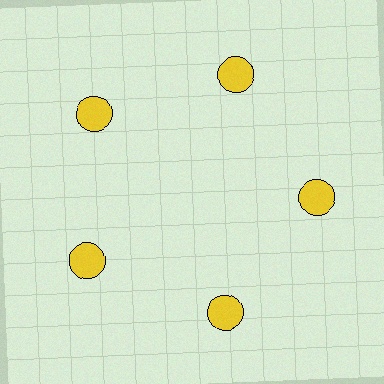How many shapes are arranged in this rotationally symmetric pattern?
There are 5 shapes, arranged in 5 groups of 1.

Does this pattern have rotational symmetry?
Yes, this pattern has 5-fold rotational symmetry. It looks the same after rotating 72 degrees around the center.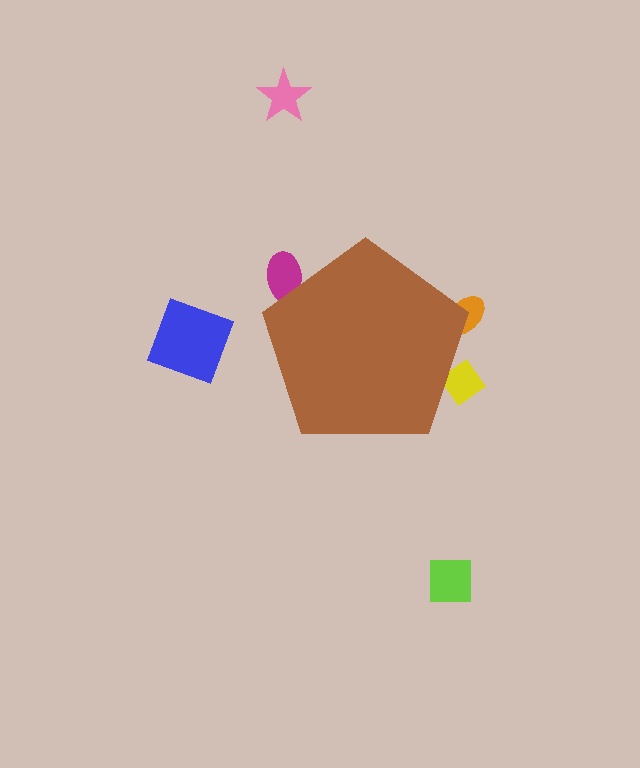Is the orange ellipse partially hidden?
Yes, the orange ellipse is partially hidden behind the brown pentagon.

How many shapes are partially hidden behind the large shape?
3 shapes are partially hidden.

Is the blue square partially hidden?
No, the blue square is fully visible.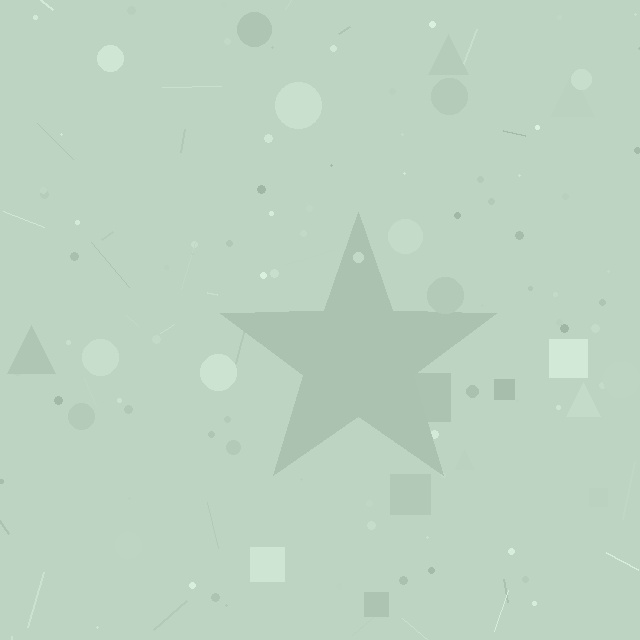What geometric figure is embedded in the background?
A star is embedded in the background.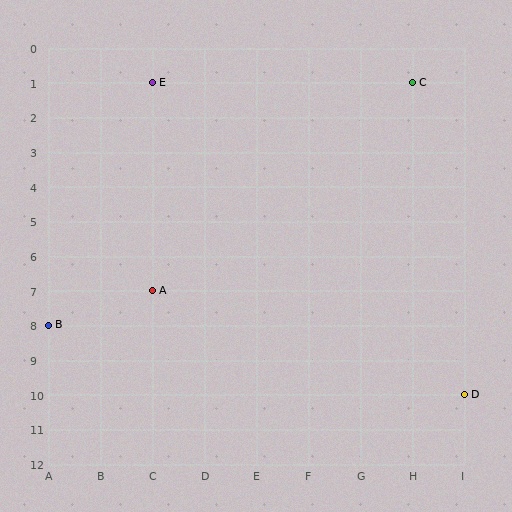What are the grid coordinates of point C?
Point C is at grid coordinates (H, 1).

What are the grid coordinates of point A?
Point A is at grid coordinates (C, 7).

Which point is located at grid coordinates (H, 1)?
Point C is at (H, 1).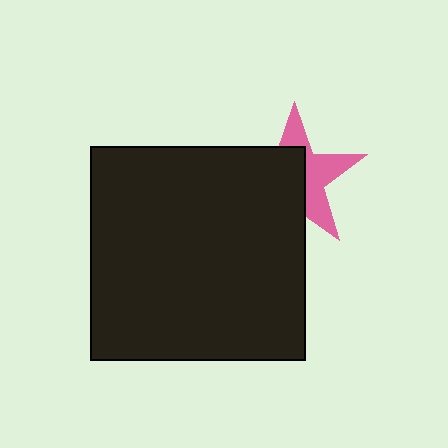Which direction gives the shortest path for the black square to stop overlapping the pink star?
Moving toward the lower-left gives the shortest separation.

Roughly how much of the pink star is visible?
A small part of it is visible (roughly 45%).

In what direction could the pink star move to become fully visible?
The pink star could move toward the upper-right. That would shift it out from behind the black square entirely.